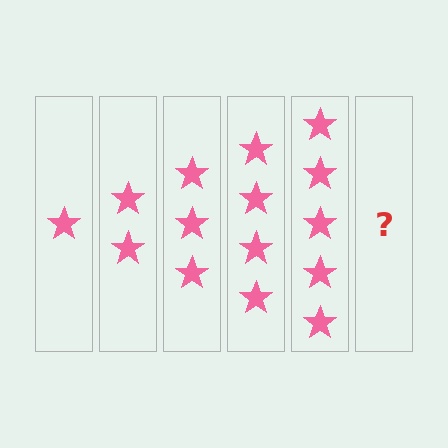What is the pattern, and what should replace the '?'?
The pattern is that each step adds one more star. The '?' should be 6 stars.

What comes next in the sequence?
The next element should be 6 stars.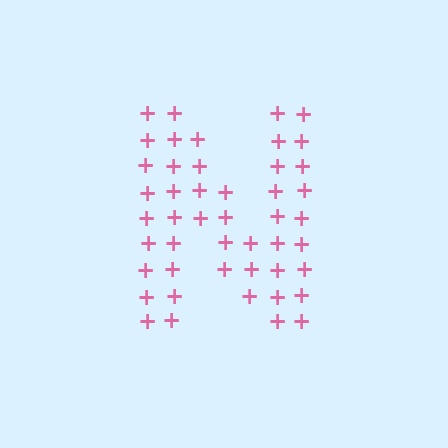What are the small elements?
The small elements are plus signs.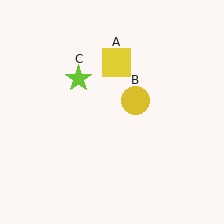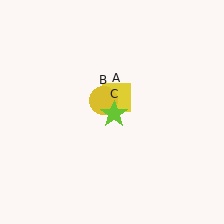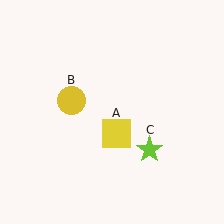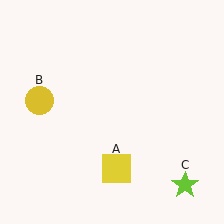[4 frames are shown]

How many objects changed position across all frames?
3 objects changed position: yellow square (object A), yellow circle (object B), lime star (object C).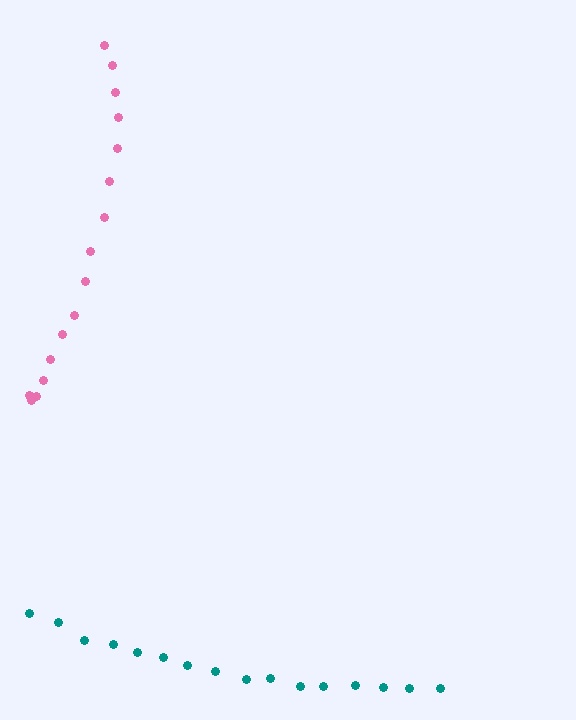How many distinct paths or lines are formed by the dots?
There are 2 distinct paths.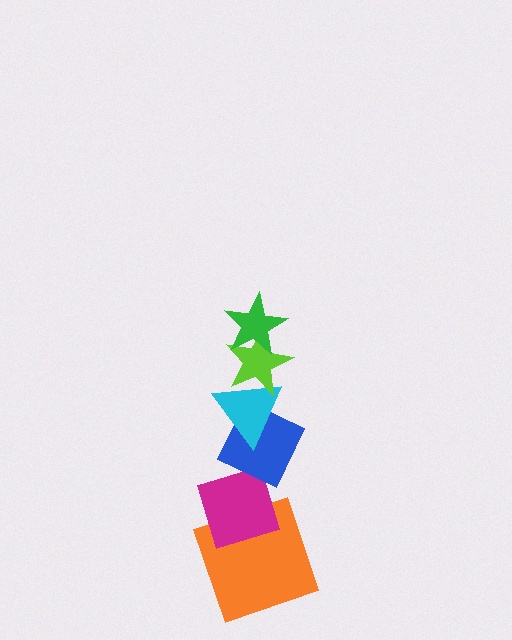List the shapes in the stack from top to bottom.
From top to bottom: the green star, the lime star, the cyan triangle, the blue diamond, the magenta diamond, the orange square.